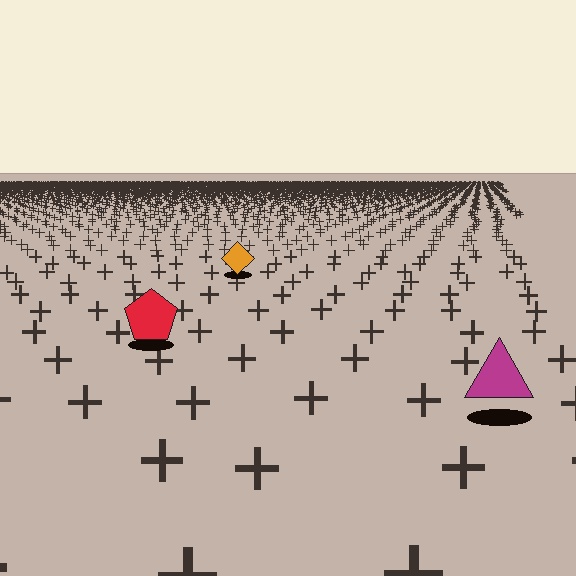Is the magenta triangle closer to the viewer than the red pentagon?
Yes. The magenta triangle is closer — you can tell from the texture gradient: the ground texture is coarser near it.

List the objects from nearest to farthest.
From nearest to farthest: the magenta triangle, the red pentagon, the orange diamond.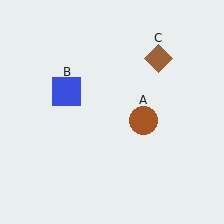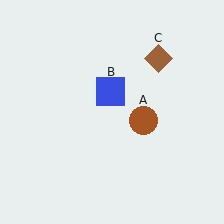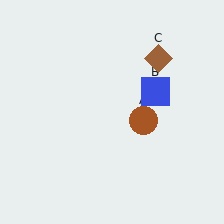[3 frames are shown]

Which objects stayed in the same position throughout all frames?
Brown circle (object A) and brown diamond (object C) remained stationary.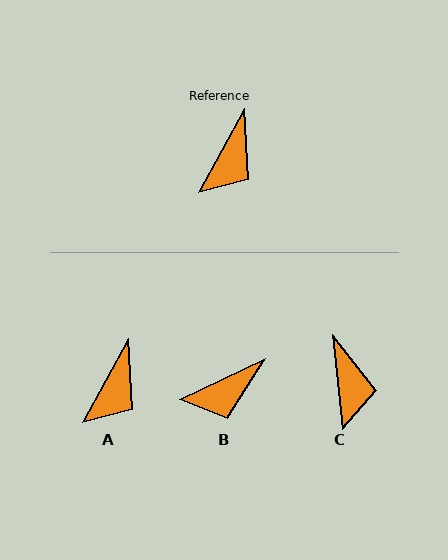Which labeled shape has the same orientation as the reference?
A.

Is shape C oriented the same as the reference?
No, it is off by about 35 degrees.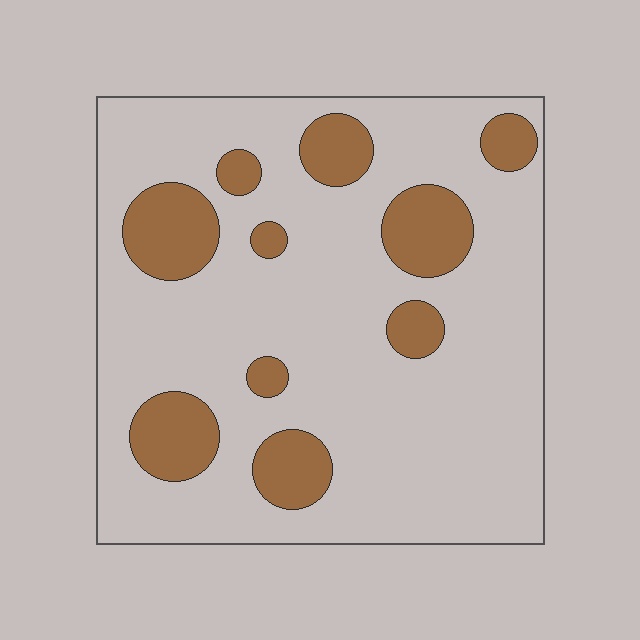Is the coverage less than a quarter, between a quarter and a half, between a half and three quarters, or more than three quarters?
Less than a quarter.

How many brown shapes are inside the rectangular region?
10.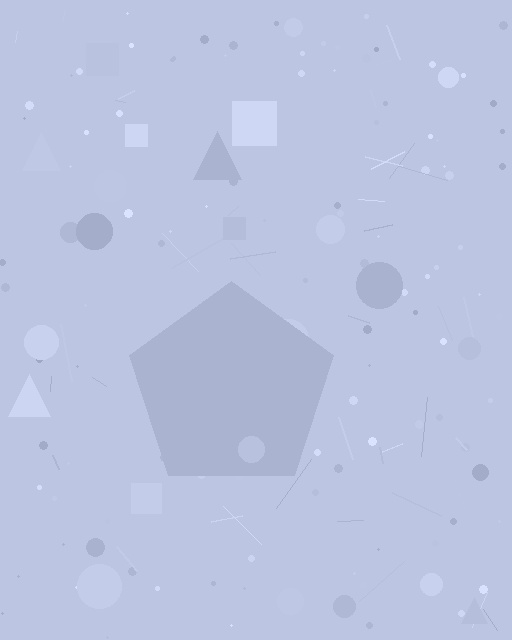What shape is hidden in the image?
A pentagon is hidden in the image.